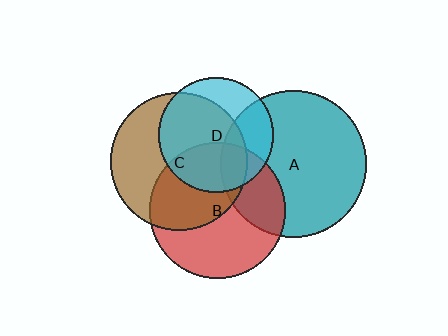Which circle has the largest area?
Circle A (teal).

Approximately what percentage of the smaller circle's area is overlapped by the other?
Approximately 30%.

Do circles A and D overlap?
Yes.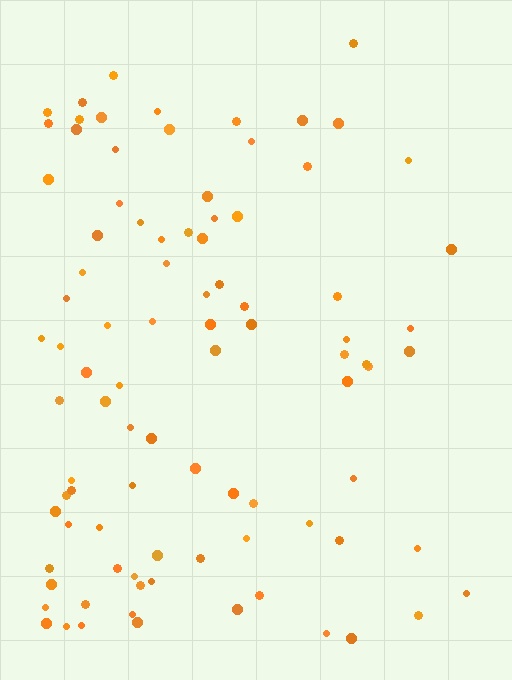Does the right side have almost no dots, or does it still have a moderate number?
Still a moderate number, just noticeably fewer than the left.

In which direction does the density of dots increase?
From right to left, with the left side densest.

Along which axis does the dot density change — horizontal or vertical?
Horizontal.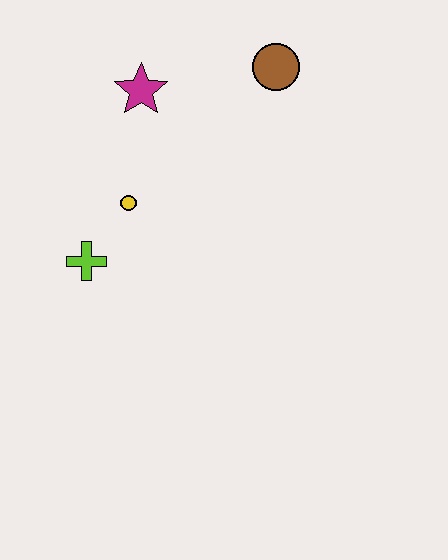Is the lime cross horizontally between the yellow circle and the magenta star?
No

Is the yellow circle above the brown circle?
No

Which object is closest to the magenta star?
The yellow circle is closest to the magenta star.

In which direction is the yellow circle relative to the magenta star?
The yellow circle is below the magenta star.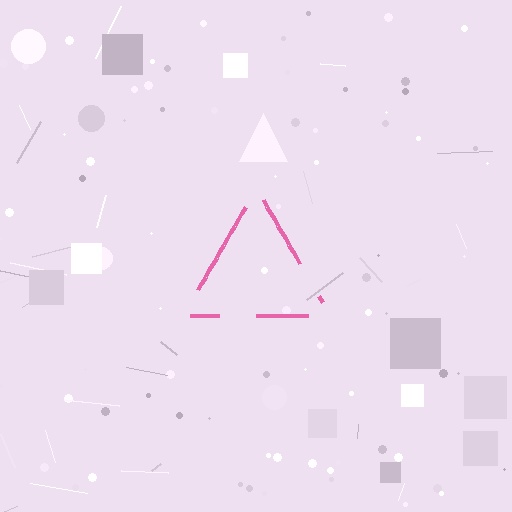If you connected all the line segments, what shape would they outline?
They would outline a triangle.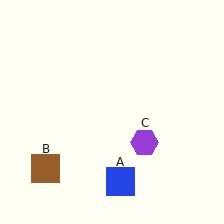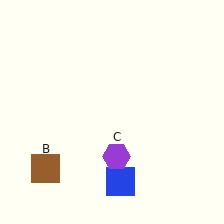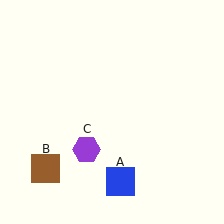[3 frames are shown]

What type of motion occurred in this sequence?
The purple hexagon (object C) rotated clockwise around the center of the scene.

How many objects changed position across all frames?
1 object changed position: purple hexagon (object C).